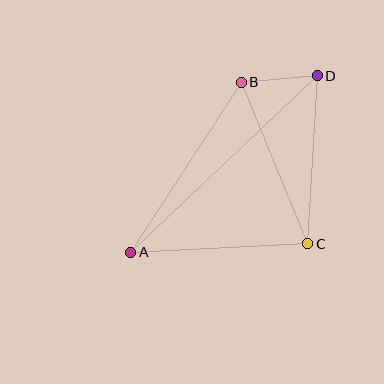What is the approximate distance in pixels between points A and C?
The distance between A and C is approximately 177 pixels.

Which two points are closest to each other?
Points B and D are closest to each other.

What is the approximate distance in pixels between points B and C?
The distance between B and C is approximately 174 pixels.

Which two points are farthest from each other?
Points A and D are farthest from each other.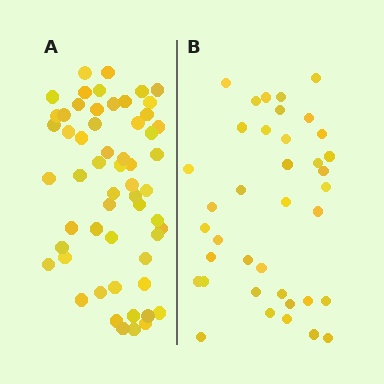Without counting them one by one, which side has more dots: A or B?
Region A (the left region) has more dots.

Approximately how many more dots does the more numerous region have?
Region A has approximately 20 more dots than region B.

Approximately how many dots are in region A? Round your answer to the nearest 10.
About 60 dots. (The exact count is 57, which rounds to 60.)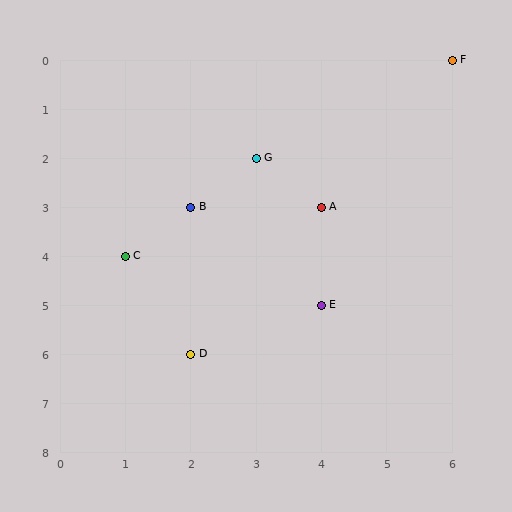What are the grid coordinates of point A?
Point A is at grid coordinates (4, 3).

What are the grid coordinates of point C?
Point C is at grid coordinates (1, 4).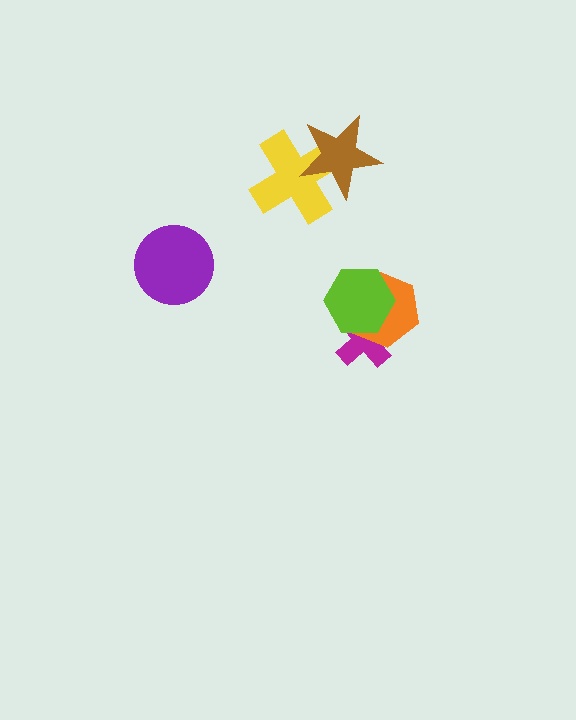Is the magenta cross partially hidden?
Yes, it is partially covered by another shape.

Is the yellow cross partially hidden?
Yes, it is partially covered by another shape.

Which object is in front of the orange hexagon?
The lime hexagon is in front of the orange hexagon.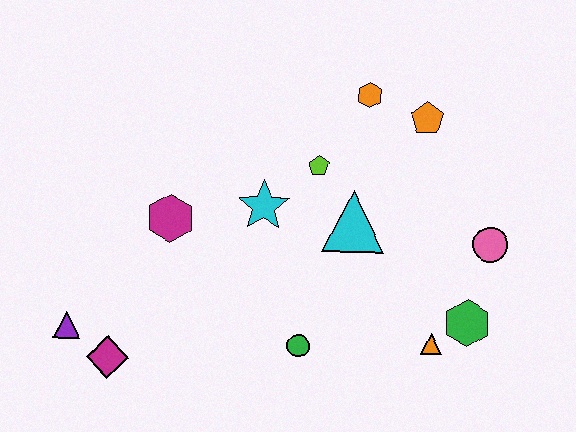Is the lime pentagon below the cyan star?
No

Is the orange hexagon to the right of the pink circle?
No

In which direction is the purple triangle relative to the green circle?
The purple triangle is to the left of the green circle.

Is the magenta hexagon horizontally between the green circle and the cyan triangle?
No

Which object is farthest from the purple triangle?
The pink circle is farthest from the purple triangle.